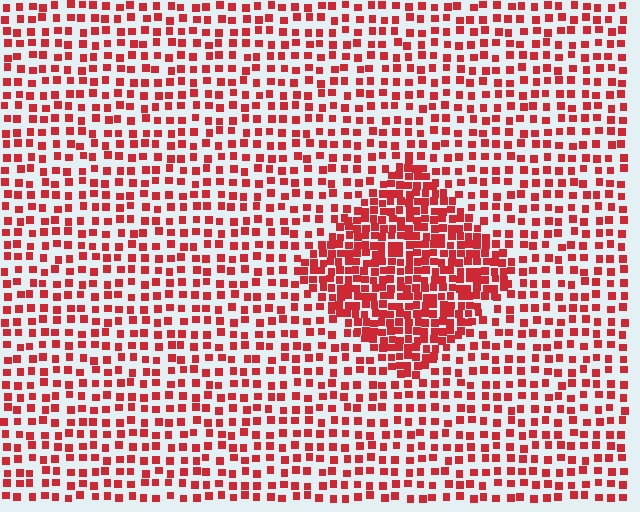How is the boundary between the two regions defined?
The boundary is defined by a change in element density (approximately 2.1x ratio). All elements are the same color, size, and shape.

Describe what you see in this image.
The image contains small red elements arranged at two different densities. A diamond-shaped region is visible where the elements are more densely packed than the surrounding area.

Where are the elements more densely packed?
The elements are more densely packed inside the diamond boundary.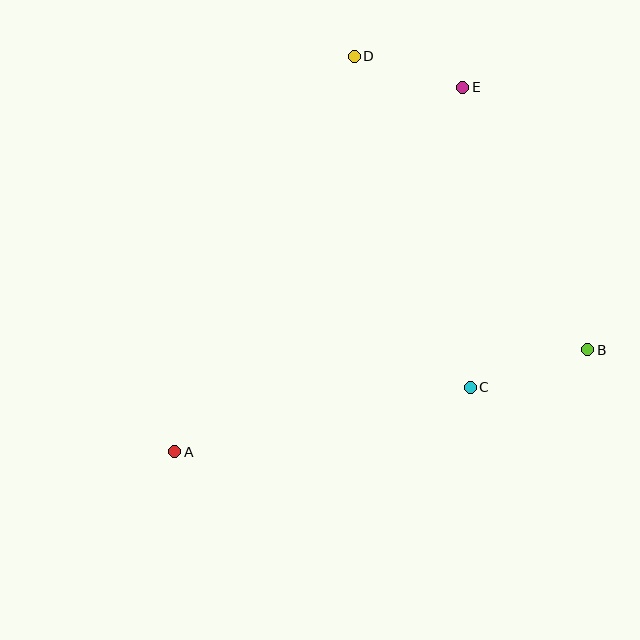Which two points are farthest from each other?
Points A and E are farthest from each other.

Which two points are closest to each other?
Points D and E are closest to each other.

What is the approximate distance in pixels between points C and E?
The distance between C and E is approximately 300 pixels.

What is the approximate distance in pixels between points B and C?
The distance between B and C is approximately 123 pixels.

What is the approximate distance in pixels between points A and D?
The distance between A and D is approximately 434 pixels.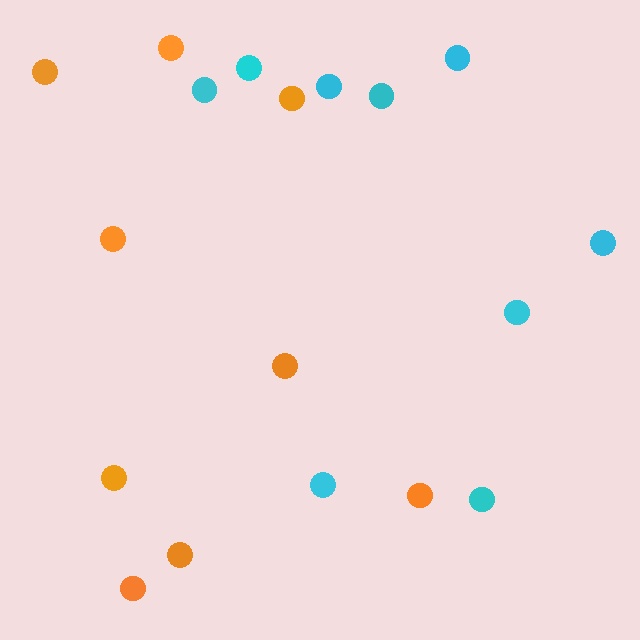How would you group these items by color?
There are 2 groups: one group of cyan circles (9) and one group of orange circles (9).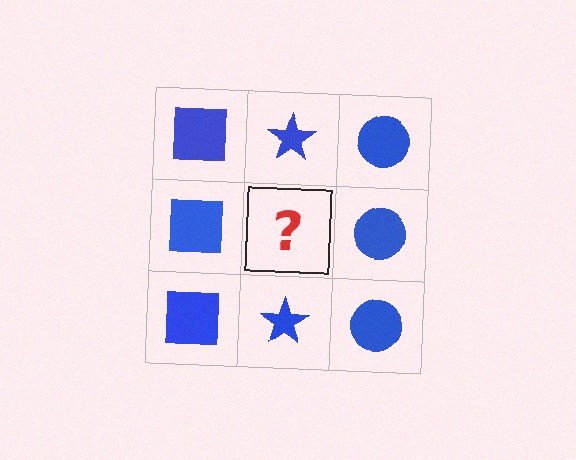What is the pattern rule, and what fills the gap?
The rule is that each column has a consistent shape. The gap should be filled with a blue star.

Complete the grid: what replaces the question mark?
The question mark should be replaced with a blue star.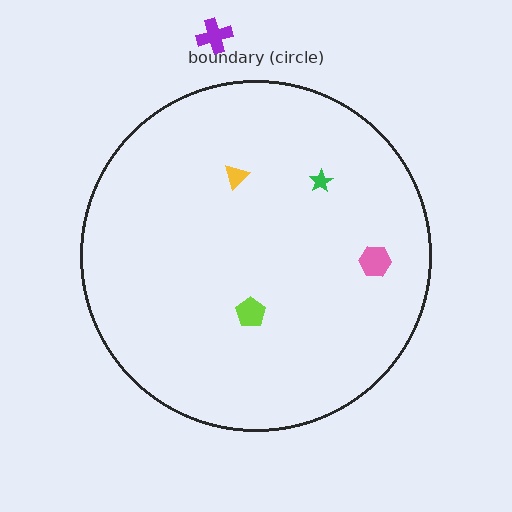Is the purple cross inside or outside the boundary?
Outside.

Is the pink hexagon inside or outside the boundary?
Inside.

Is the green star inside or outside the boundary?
Inside.